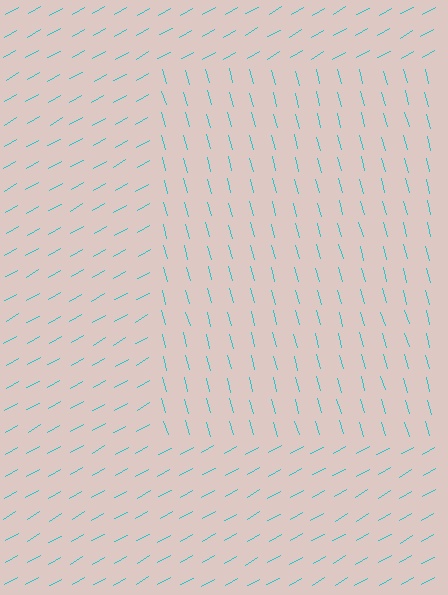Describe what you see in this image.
The image is filled with small cyan line segments. A rectangle region in the image has lines oriented differently from the surrounding lines, creating a visible texture boundary.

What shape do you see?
I see a rectangle.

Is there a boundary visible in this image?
Yes, there is a texture boundary formed by a change in line orientation.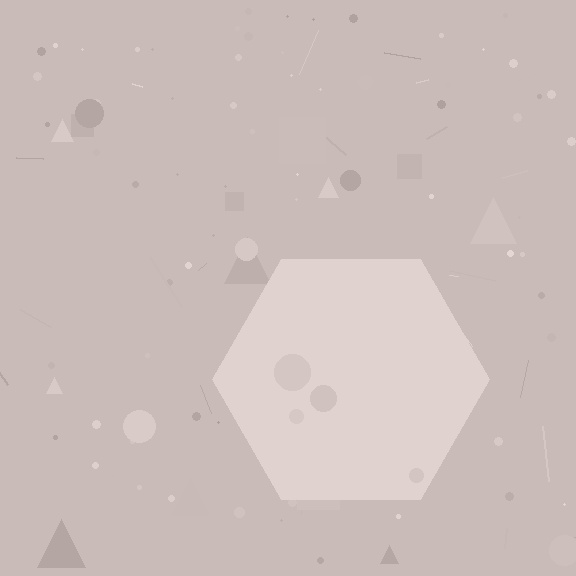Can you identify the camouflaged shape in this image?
The camouflaged shape is a hexagon.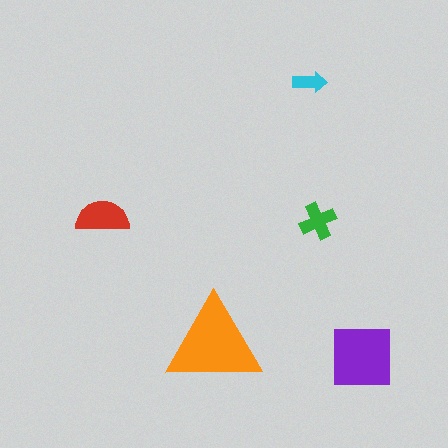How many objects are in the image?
There are 5 objects in the image.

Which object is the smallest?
The cyan arrow.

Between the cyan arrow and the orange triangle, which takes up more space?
The orange triangle.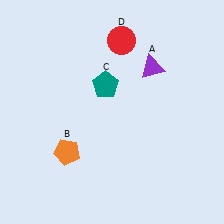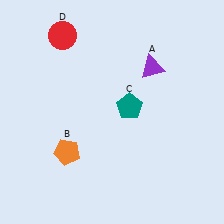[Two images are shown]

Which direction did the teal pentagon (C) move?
The teal pentagon (C) moved right.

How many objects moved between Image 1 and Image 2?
2 objects moved between the two images.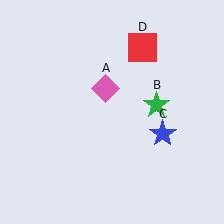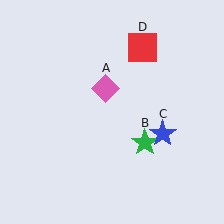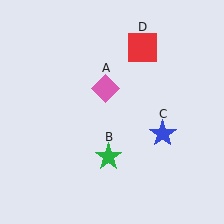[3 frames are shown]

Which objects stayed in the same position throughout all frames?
Pink diamond (object A) and blue star (object C) and red square (object D) remained stationary.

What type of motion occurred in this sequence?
The green star (object B) rotated clockwise around the center of the scene.